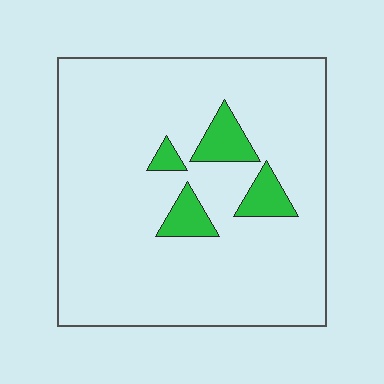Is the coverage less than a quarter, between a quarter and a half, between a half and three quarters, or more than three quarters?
Less than a quarter.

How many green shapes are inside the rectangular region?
4.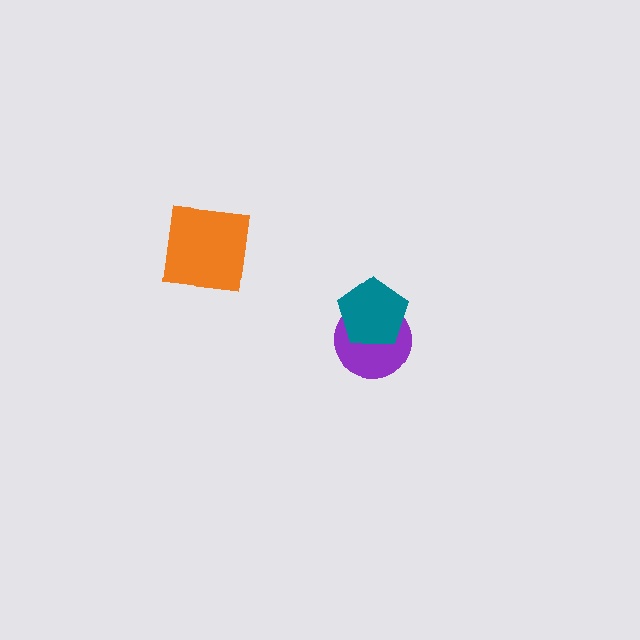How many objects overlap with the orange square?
0 objects overlap with the orange square.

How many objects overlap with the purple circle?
1 object overlaps with the purple circle.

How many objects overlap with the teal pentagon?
1 object overlaps with the teal pentagon.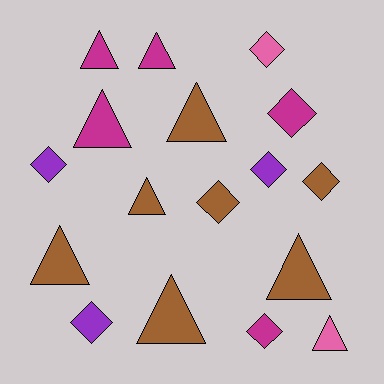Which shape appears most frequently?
Triangle, with 9 objects.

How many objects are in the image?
There are 17 objects.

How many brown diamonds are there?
There are 2 brown diamonds.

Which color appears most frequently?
Brown, with 7 objects.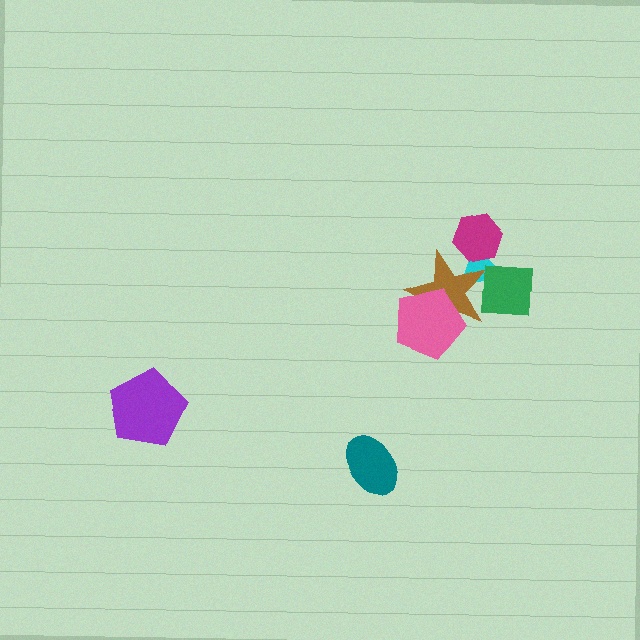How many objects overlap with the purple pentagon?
0 objects overlap with the purple pentagon.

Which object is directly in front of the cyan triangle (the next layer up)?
The brown star is directly in front of the cyan triangle.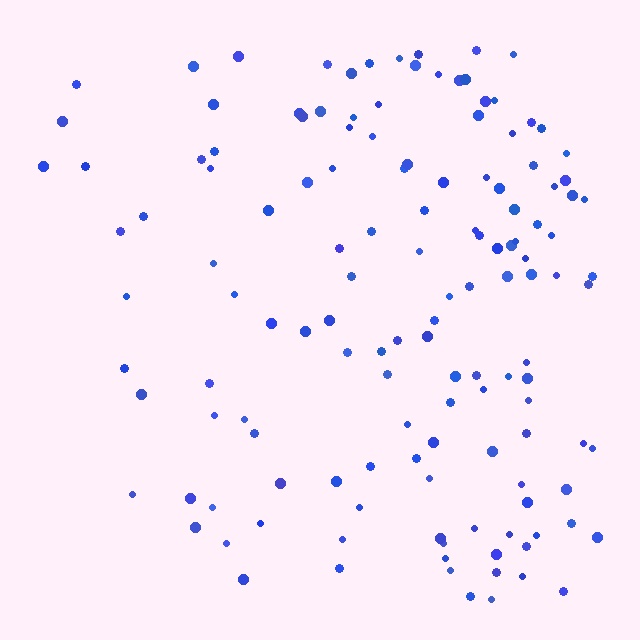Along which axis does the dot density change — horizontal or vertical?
Horizontal.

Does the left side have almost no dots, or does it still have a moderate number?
Still a moderate number, just noticeably fewer than the right.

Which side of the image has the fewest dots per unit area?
The left.